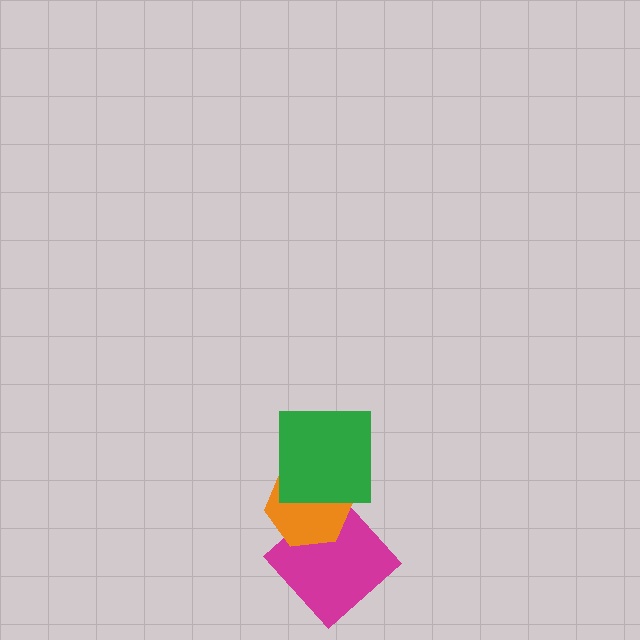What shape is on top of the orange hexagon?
The green square is on top of the orange hexagon.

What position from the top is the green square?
The green square is 1st from the top.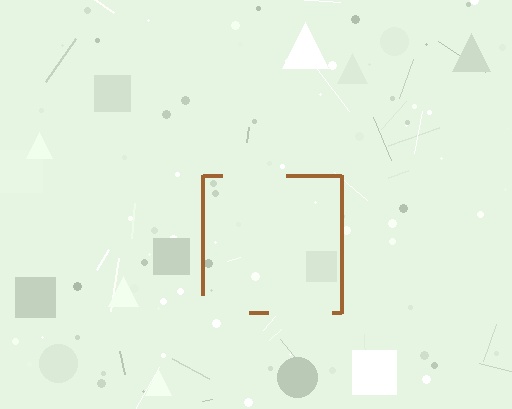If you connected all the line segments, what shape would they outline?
They would outline a square.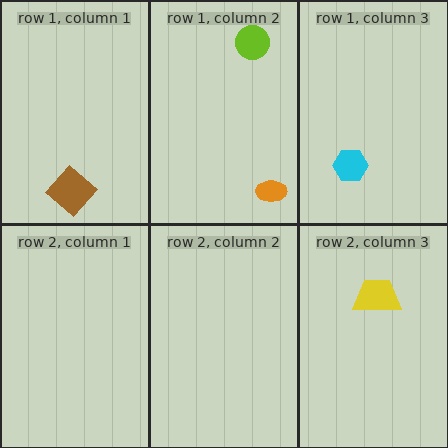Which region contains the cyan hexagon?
The row 1, column 3 region.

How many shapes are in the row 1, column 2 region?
2.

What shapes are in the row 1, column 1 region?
The brown diamond.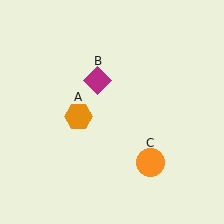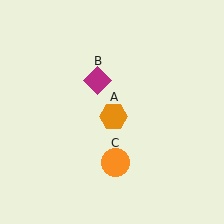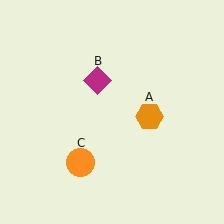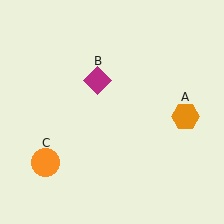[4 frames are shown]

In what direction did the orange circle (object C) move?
The orange circle (object C) moved left.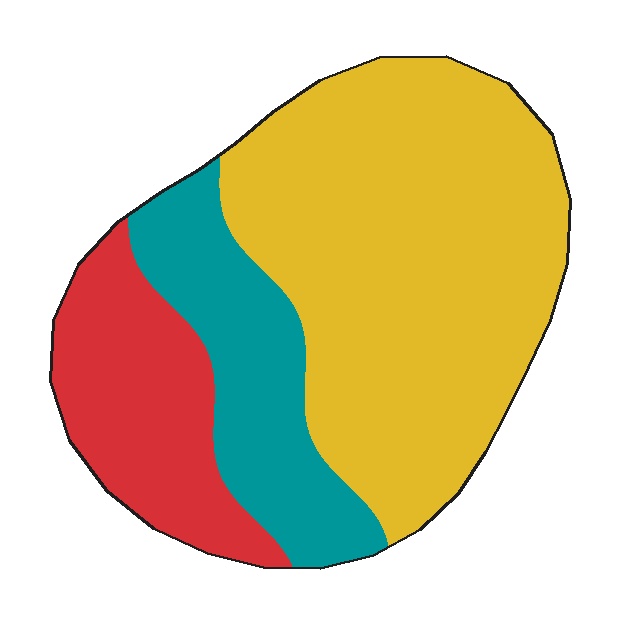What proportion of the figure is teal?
Teal covers 21% of the figure.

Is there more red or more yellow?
Yellow.